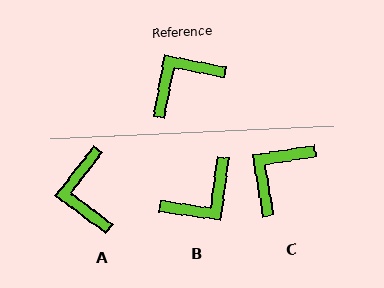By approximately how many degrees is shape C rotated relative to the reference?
Approximately 20 degrees counter-clockwise.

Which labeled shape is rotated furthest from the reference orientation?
B, about 177 degrees away.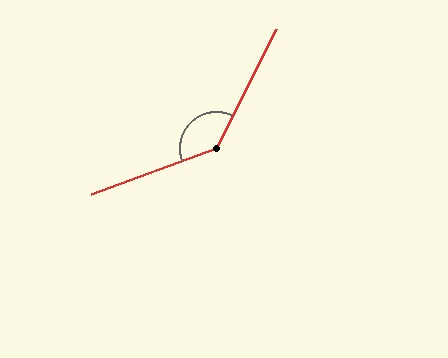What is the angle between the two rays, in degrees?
Approximately 137 degrees.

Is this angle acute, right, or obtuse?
It is obtuse.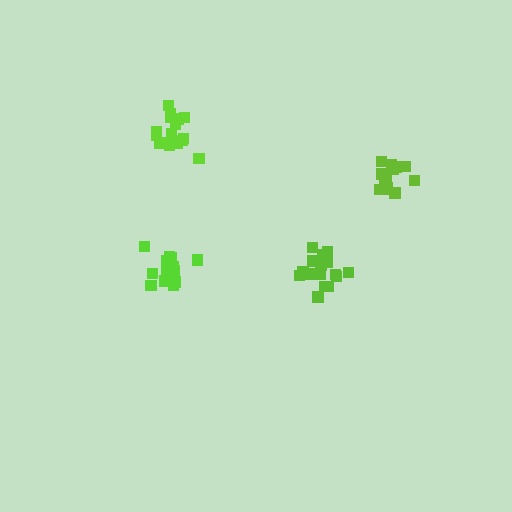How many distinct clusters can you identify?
There are 4 distinct clusters.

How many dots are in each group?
Group 1: 17 dots, Group 2: 18 dots, Group 3: 18 dots, Group 4: 15 dots (68 total).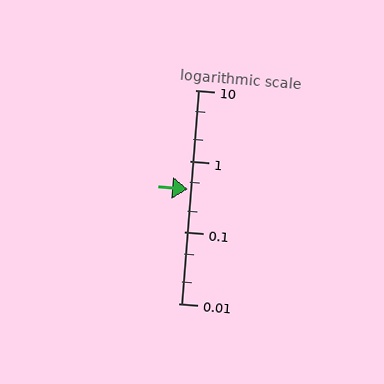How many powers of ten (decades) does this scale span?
The scale spans 3 decades, from 0.01 to 10.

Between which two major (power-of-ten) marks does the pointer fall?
The pointer is between 0.1 and 1.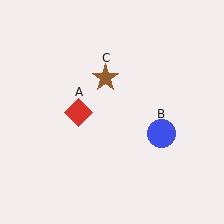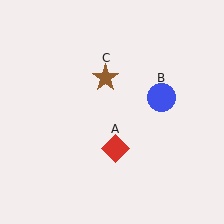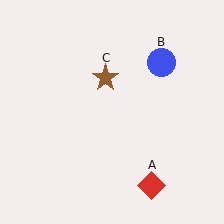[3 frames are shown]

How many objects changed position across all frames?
2 objects changed position: red diamond (object A), blue circle (object B).